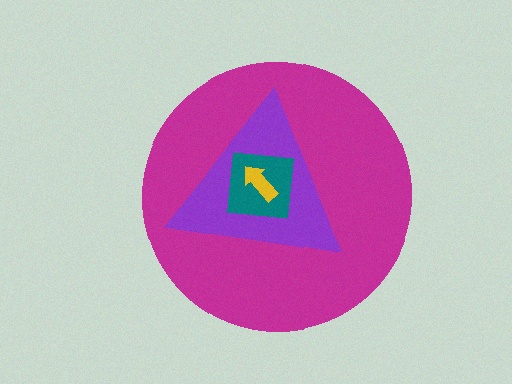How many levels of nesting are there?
4.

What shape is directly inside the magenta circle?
The purple triangle.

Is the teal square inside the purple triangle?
Yes.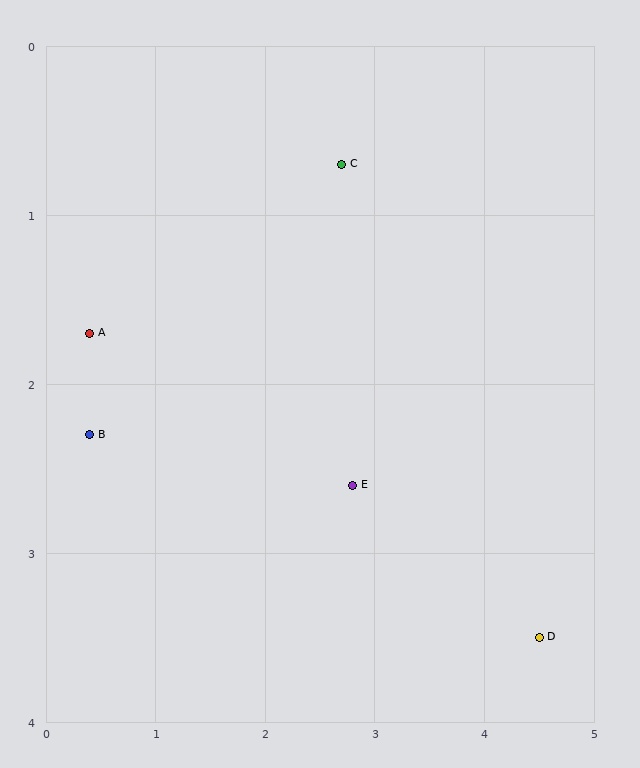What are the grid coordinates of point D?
Point D is at approximately (4.5, 3.5).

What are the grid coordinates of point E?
Point E is at approximately (2.8, 2.6).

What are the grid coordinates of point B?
Point B is at approximately (0.4, 2.3).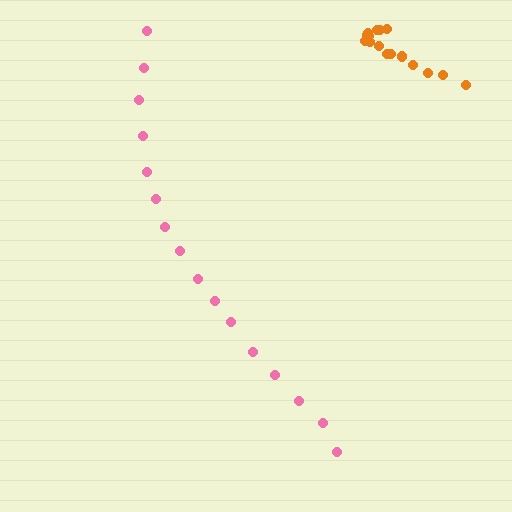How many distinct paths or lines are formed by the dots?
There are 2 distinct paths.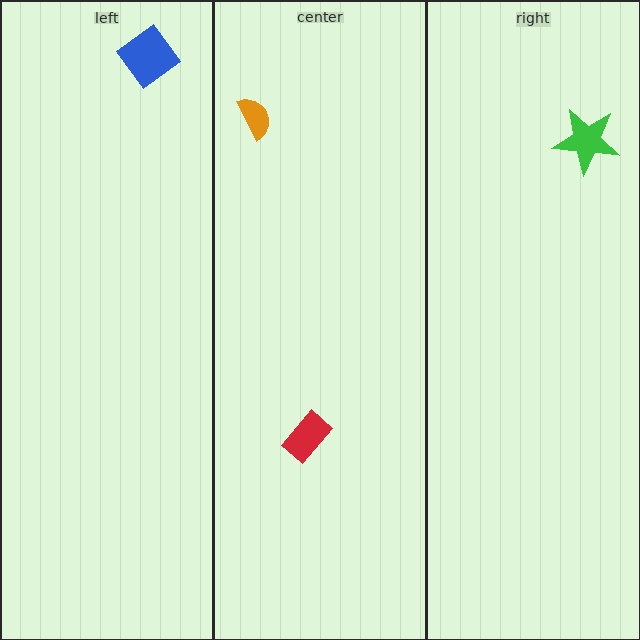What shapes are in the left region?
The blue diamond.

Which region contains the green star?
The right region.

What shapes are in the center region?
The red rectangle, the orange semicircle.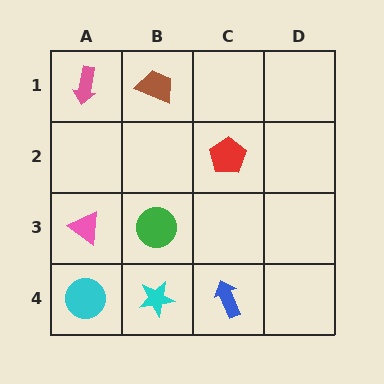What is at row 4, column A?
A cyan circle.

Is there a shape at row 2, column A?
No, that cell is empty.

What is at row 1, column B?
A brown trapezoid.